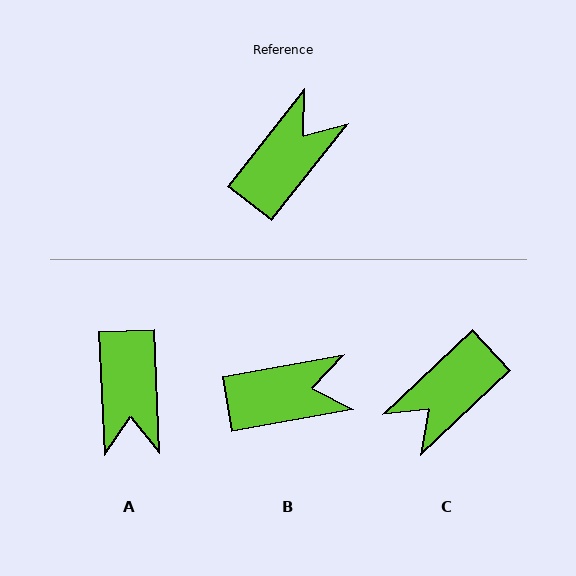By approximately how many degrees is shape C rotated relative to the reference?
Approximately 172 degrees counter-clockwise.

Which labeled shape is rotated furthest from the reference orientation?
C, about 172 degrees away.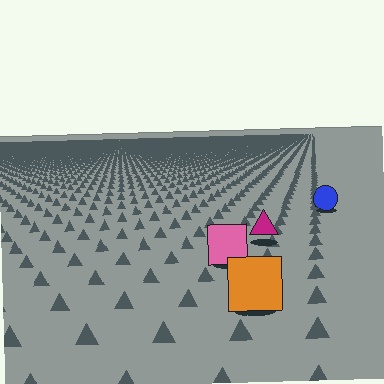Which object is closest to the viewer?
The orange square is closest. The texture marks near it are larger and more spread out.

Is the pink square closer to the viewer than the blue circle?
Yes. The pink square is closer — you can tell from the texture gradient: the ground texture is coarser near it.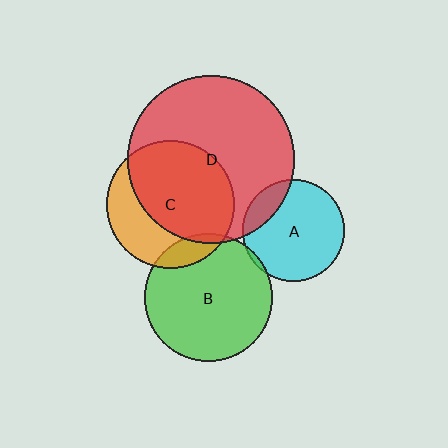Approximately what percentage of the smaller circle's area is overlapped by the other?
Approximately 65%.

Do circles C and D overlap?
Yes.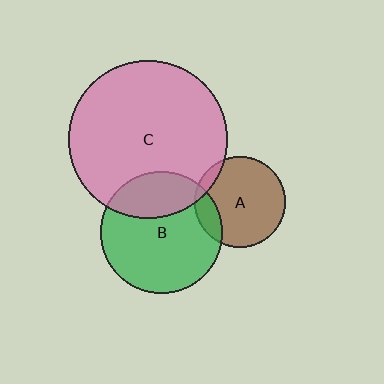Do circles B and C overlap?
Yes.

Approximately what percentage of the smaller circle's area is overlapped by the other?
Approximately 30%.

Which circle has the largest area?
Circle C (pink).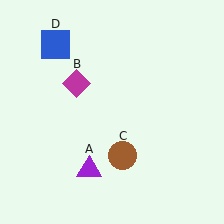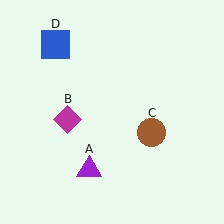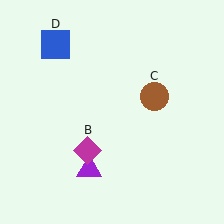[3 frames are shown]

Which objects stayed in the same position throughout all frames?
Purple triangle (object A) and blue square (object D) remained stationary.